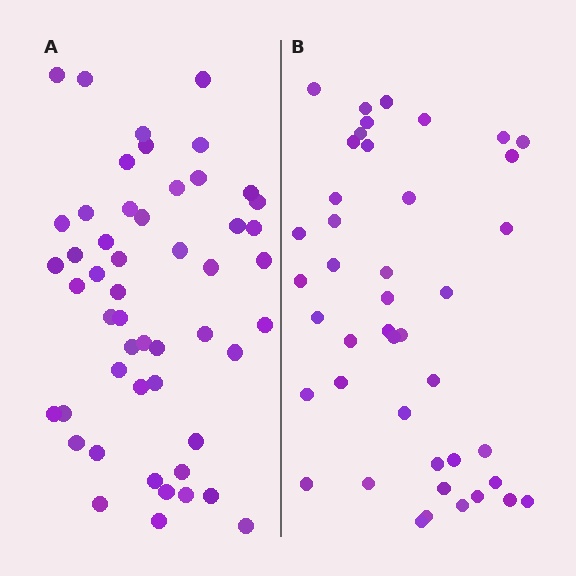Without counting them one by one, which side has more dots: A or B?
Region A (the left region) has more dots.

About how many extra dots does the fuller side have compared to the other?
Region A has roughly 8 or so more dots than region B.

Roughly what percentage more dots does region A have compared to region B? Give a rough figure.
About 20% more.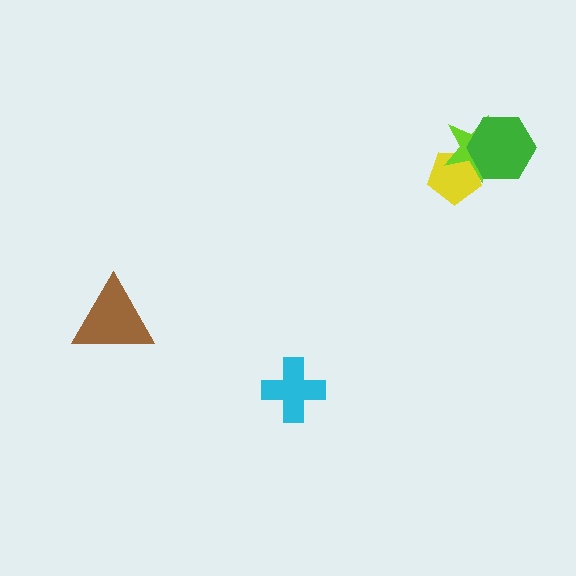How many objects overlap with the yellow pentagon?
2 objects overlap with the yellow pentagon.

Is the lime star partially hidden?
Yes, it is partially covered by another shape.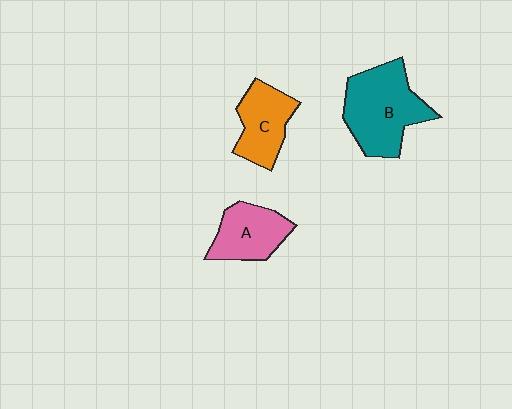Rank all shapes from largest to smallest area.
From largest to smallest: B (teal), C (orange), A (pink).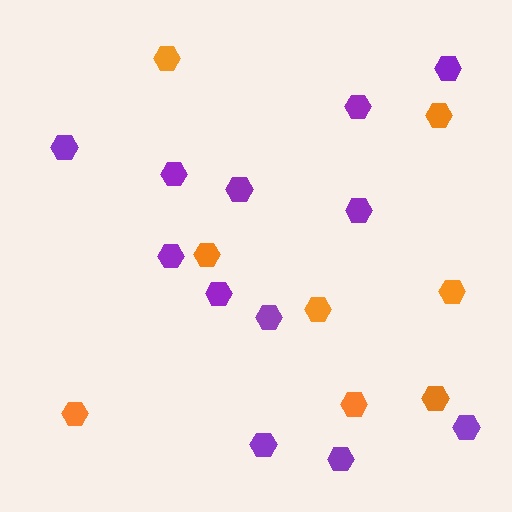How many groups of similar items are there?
There are 2 groups: one group of orange hexagons (8) and one group of purple hexagons (12).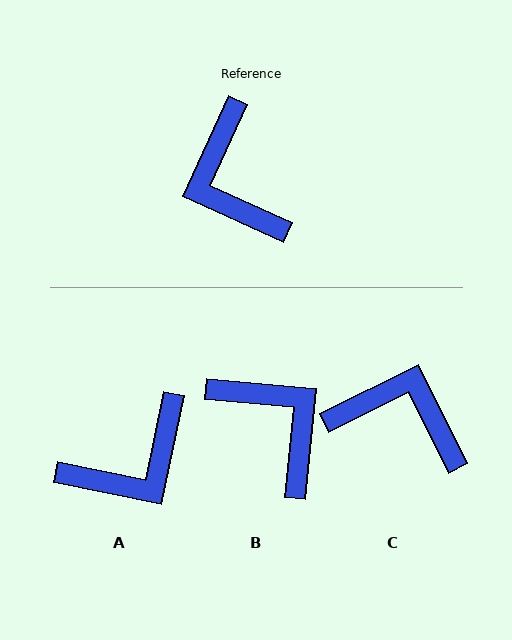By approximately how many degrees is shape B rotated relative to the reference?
Approximately 161 degrees clockwise.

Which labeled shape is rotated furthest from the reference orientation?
B, about 161 degrees away.